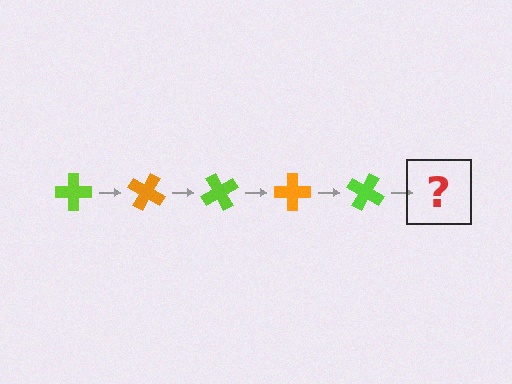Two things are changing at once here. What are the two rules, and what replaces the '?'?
The two rules are that it rotates 30 degrees each step and the color cycles through lime and orange. The '?' should be an orange cross, rotated 150 degrees from the start.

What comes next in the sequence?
The next element should be an orange cross, rotated 150 degrees from the start.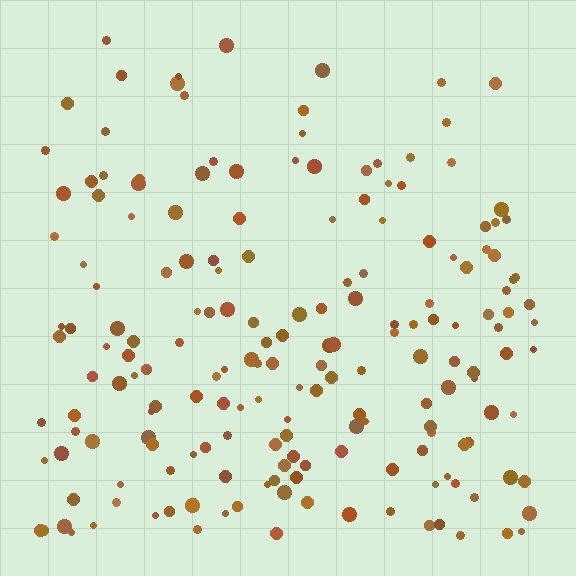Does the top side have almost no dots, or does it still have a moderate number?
Still a moderate number, just noticeably fewer than the bottom.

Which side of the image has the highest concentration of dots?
The bottom.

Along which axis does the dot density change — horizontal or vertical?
Vertical.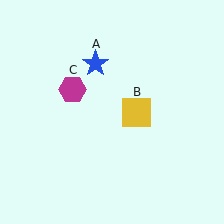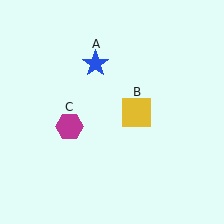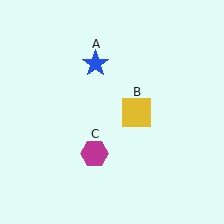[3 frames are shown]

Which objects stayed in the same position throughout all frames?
Blue star (object A) and yellow square (object B) remained stationary.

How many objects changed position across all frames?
1 object changed position: magenta hexagon (object C).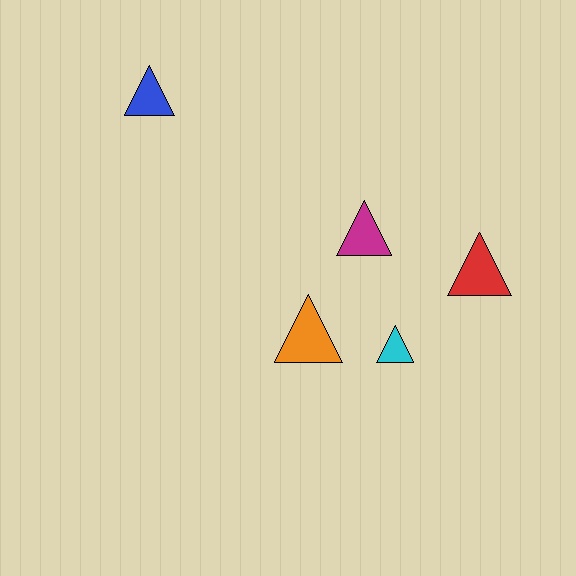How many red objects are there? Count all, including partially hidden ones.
There is 1 red object.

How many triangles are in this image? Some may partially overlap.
There are 5 triangles.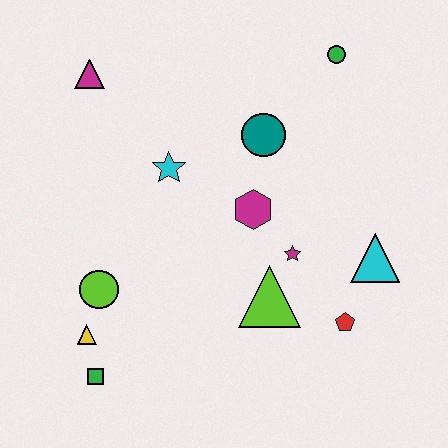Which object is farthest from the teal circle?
The green square is farthest from the teal circle.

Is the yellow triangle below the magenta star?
Yes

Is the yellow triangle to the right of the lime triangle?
No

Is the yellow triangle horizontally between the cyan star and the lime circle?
No